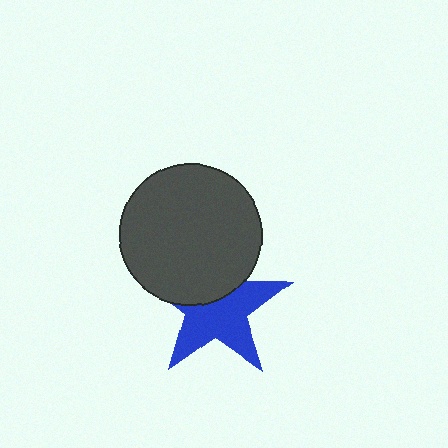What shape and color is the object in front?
The object in front is a dark gray circle.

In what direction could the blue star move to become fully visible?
The blue star could move down. That would shift it out from behind the dark gray circle entirely.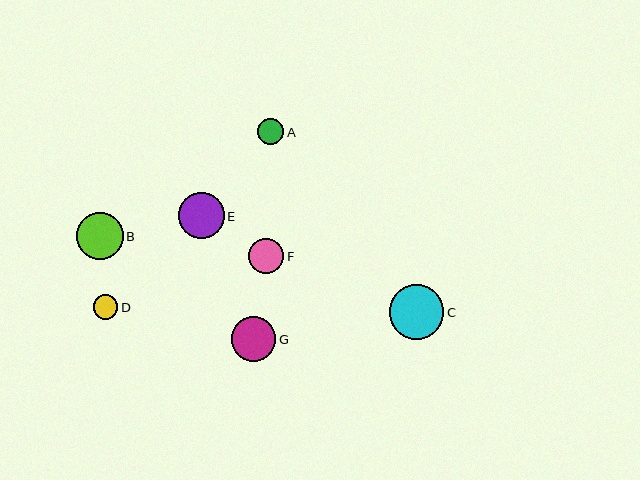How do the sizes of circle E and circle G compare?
Circle E and circle G are approximately the same size.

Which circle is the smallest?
Circle D is the smallest with a size of approximately 25 pixels.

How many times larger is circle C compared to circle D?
Circle C is approximately 2.2 times the size of circle D.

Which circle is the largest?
Circle C is the largest with a size of approximately 55 pixels.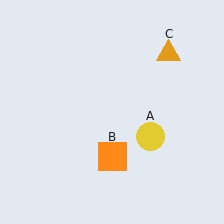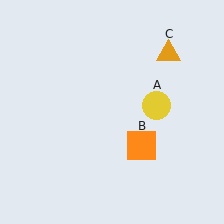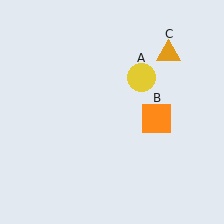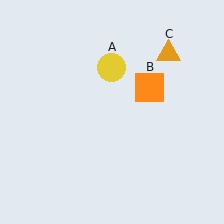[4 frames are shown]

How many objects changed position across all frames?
2 objects changed position: yellow circle (object A), orange square (object B).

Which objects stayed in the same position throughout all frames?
Orange triangle (object C) remained stationary.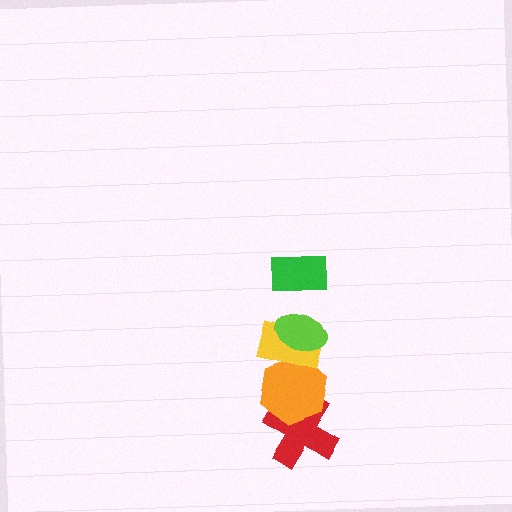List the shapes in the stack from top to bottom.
From top to bottom: the green rectangle, the lime ellipse, the yellow rectangle, the orange hexagon, the red cross.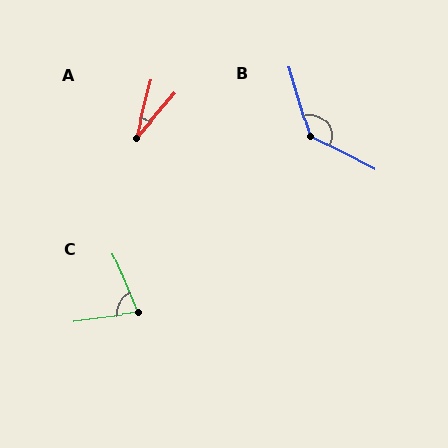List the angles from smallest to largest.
A (25°), C (75°), B (133°).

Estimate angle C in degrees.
Approximately 75 degrees.